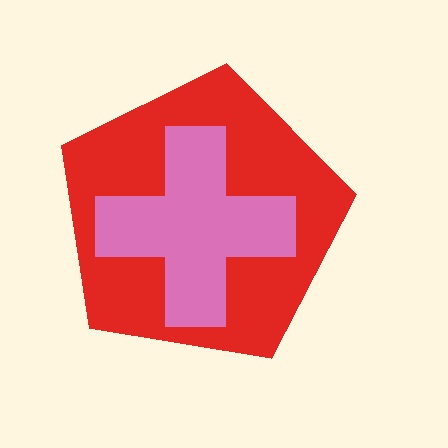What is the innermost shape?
The pink cross.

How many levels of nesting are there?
2.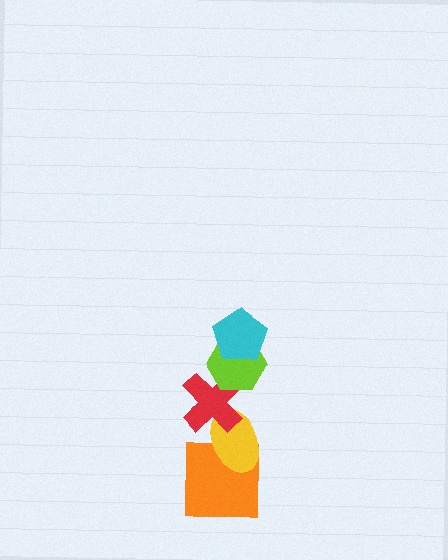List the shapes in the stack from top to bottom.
From top to bottom: the cyan pentagon, the lime hexagon, the red cross, the yellow ellipse, the orange square.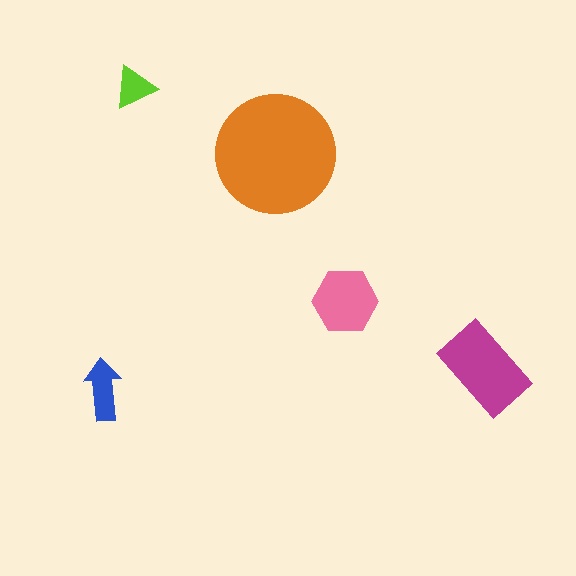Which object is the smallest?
The lime triangle.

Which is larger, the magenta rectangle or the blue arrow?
The magenta rectangle.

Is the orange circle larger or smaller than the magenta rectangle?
Larger.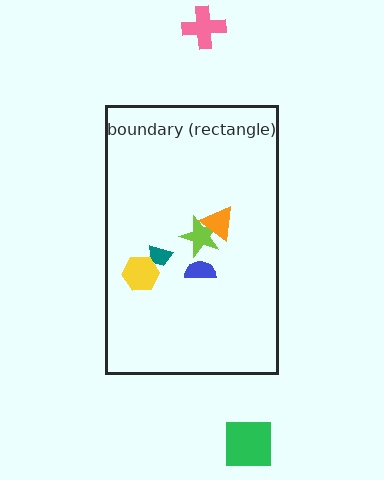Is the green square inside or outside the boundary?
Outside.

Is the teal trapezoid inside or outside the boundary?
Inside.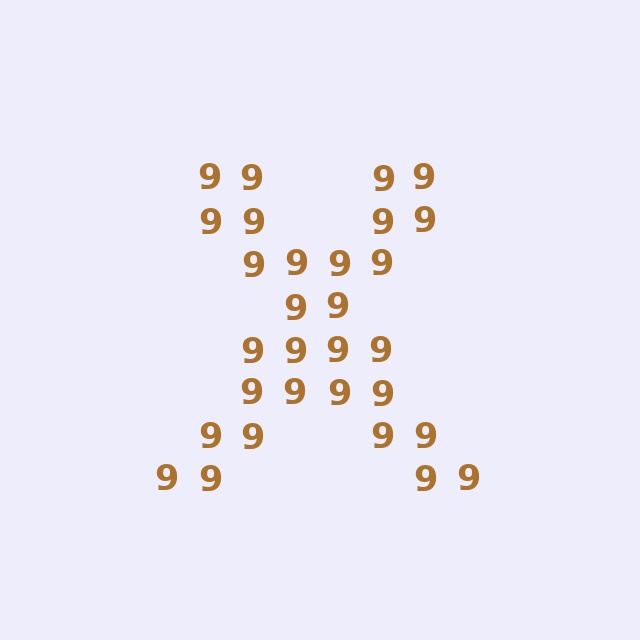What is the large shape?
The large shape is the letter X.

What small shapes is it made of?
It is made of small digit 9's.